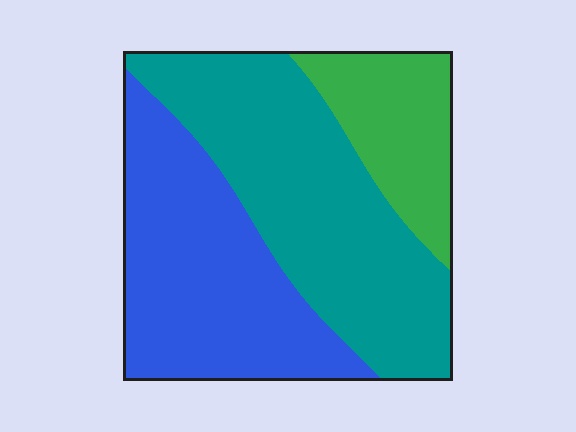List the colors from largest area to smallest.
From largest to smallest: teal, blue, green.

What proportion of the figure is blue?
Blue covers around 40% of the figure.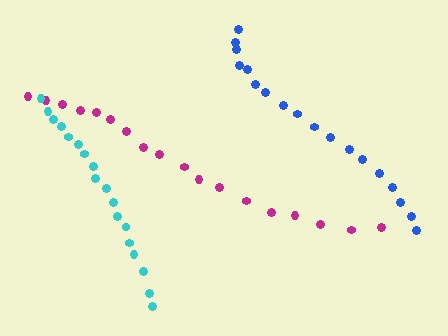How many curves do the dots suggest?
There are 3 distinct paths.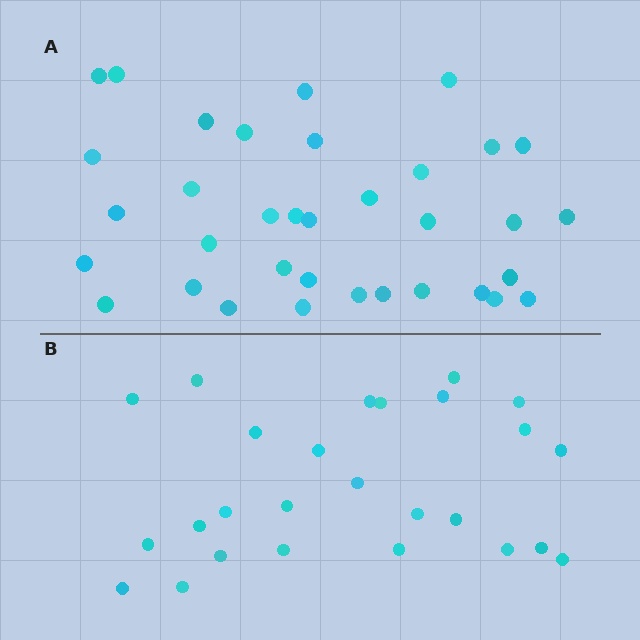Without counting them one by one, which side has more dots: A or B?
Region A (the top region) has more dots.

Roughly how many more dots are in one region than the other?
Region A has roughly 8 or so more dots than region B.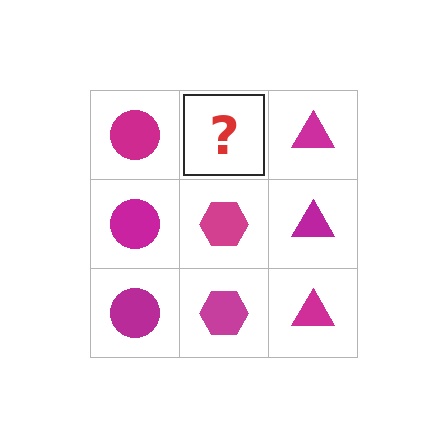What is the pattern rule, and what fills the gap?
The rule is that each column has a consistent shape. The gap should be filled with a magenta hexagon.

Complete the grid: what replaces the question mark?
The question mark should be replaced with a magenta hexagon.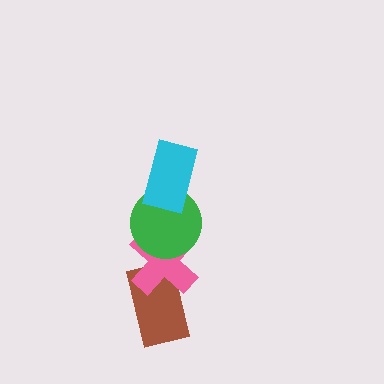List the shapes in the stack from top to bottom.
From top to bottom: the cyan rectangle, the green circle, the pink cross, the brown rectangle.